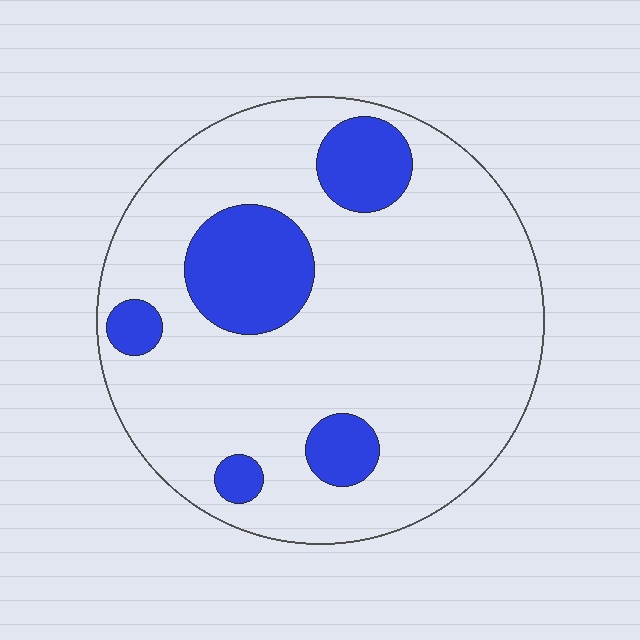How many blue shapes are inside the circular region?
5.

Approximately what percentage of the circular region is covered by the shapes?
Approximately 20%.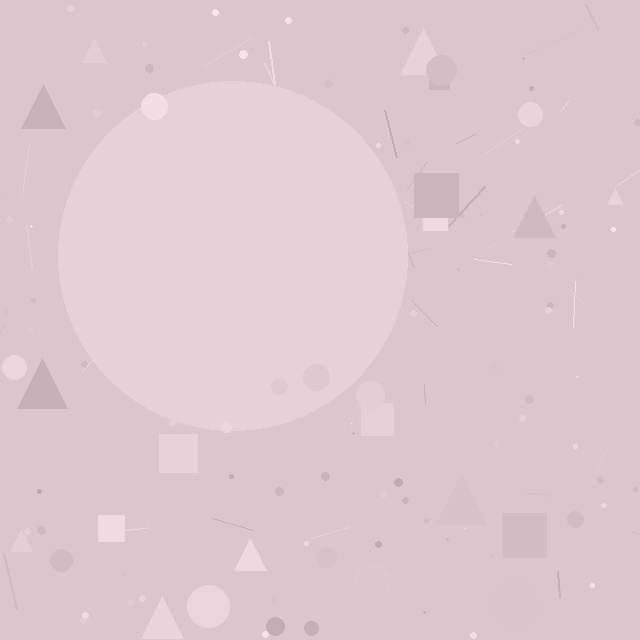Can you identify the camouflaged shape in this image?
The camouflaged shape is a circle.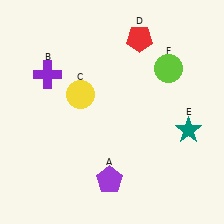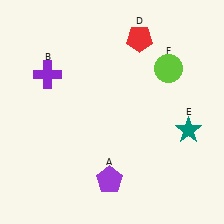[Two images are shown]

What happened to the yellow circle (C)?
The yellow circle (C) was removed in Image 2. It was in the top-left area of Image 1.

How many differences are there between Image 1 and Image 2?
There is 1 difference between the two images.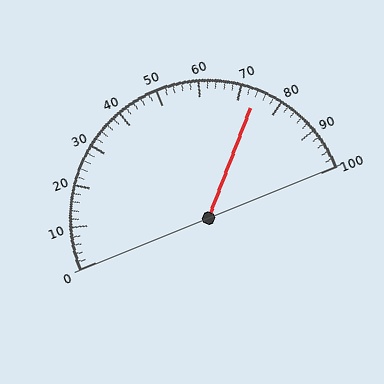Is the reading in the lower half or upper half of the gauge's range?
The reading is in the upper half of the range (0 to 100).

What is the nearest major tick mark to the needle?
The nearest major tick mark is 70.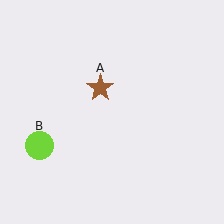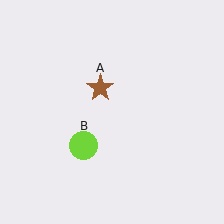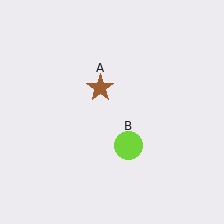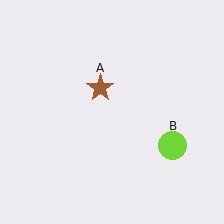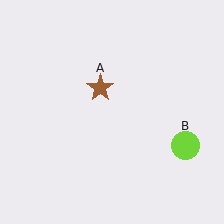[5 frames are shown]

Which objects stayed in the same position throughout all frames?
Brown star (object A) remained stationary.